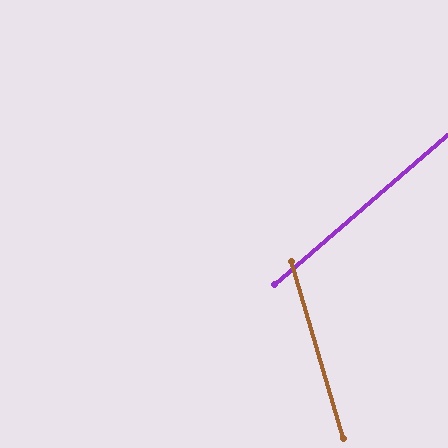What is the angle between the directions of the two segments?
Approximately 65 degrees.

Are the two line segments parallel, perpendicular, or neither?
Neither parallel nor perpendicular — they differ by about 65°.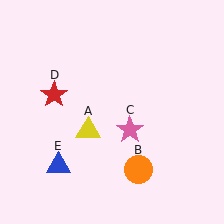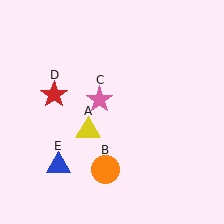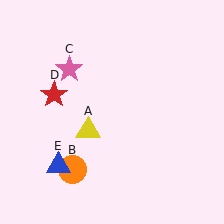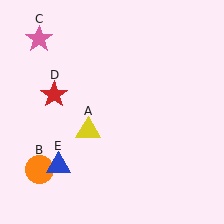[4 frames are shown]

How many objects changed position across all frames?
2 objects changed position: orange circle (object B), pink star (object C).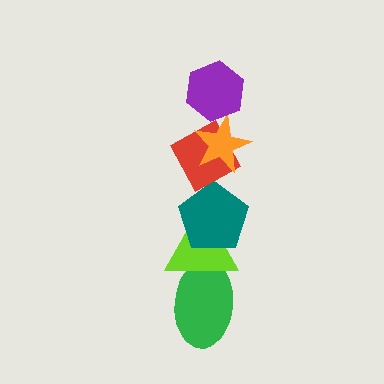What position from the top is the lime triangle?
The lime triangle is 5th from the top.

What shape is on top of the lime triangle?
The teal pentagon is on top of the lime triangle.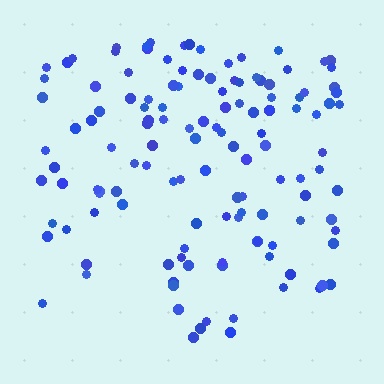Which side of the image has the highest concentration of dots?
The top.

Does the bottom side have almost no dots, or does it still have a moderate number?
Still a moderate number, just noticeably fewer than the top.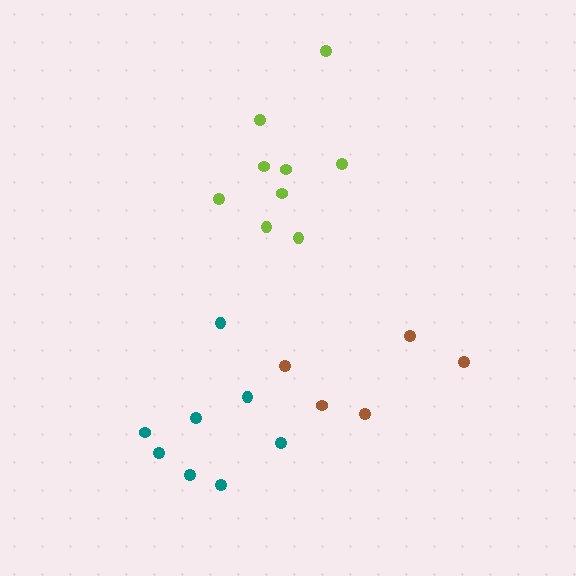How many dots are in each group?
Group 1: 8 dots, Group 2: 9 dots, Group 3: 5 dots (22 total).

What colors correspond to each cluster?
The clusters are colored: teal, lime, brown.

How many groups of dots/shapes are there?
There are 3 groups.